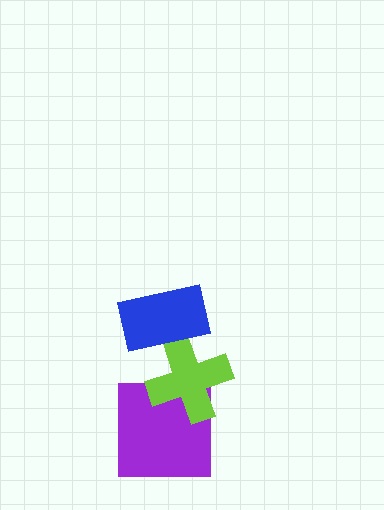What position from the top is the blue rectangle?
The blue rectangle is 1st from the top.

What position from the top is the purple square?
The purple square is 3rd from the top.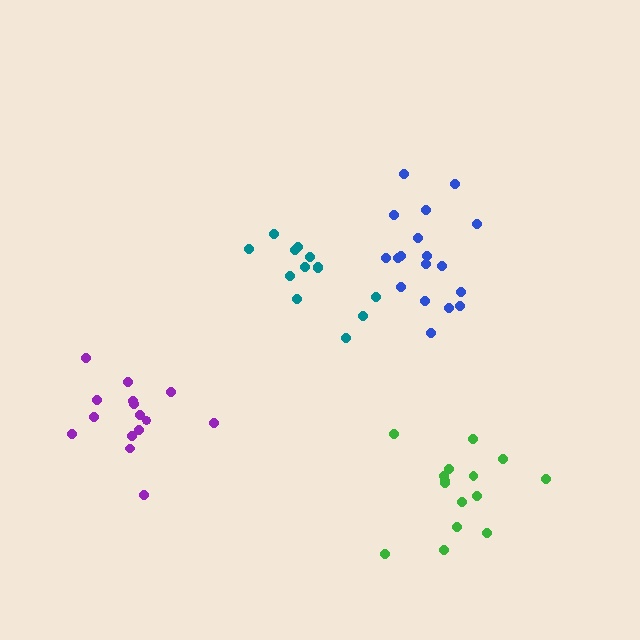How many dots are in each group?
Group 1: 18 dots, Group 2: 15 dots, Group 3: 15 dots, Group 4: 13 dots (61 total).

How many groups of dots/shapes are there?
There are 4 groups.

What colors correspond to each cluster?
The clusters are colored: blue, green, purple, teal.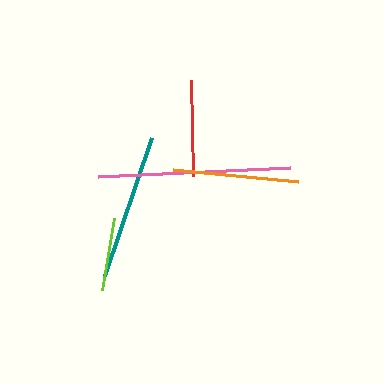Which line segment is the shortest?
The lime line is the shortest at approximately 74 pixels.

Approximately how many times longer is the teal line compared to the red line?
The teal line is approximately 1.5 times the length of the red line.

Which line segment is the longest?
The pink line is the longest at approximately 192 pixels.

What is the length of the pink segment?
The pink segment is approximately 192 pixels long.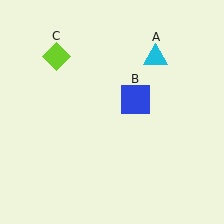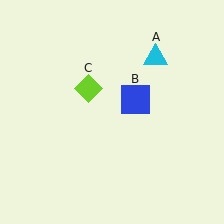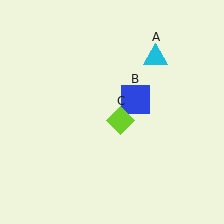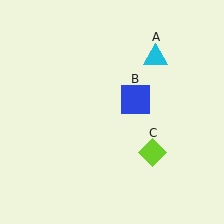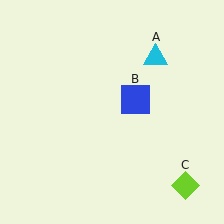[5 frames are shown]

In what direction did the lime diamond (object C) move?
The lime diamond (object C) moved down and to the right.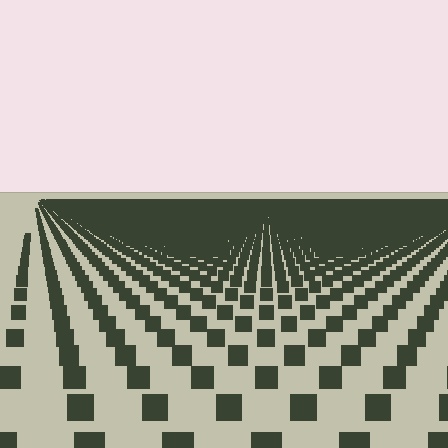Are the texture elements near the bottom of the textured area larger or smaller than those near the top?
Larger. Near the bottom, elements are closer to the viewer and appear at a bigger on-screen size.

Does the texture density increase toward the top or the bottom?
Density increases toward the top.